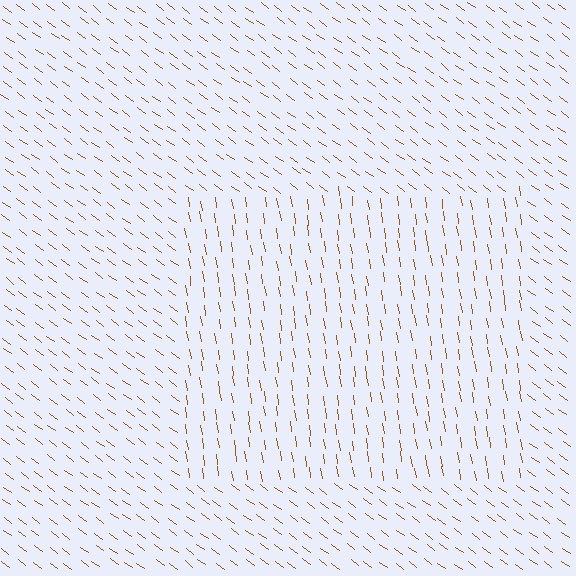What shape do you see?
I see a rectangle.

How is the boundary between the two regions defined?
The boundary is defined purely by a change in line orientation (approximately 45 degrees difference). All lines are the same color and thickness.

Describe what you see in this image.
The image is filled with small brown line segments. A rectangle region in the image has lines oriented differently from the surrounding lines, creating a visible texture boundary.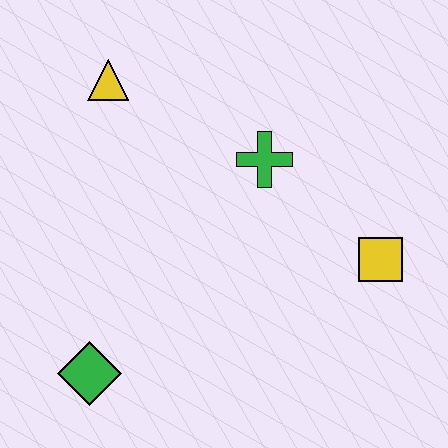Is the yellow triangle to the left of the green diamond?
No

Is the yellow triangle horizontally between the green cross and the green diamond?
Yes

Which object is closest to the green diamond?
The green cross is closest to the green diamond.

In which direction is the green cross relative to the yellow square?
The green cross is to the left of the yellow square.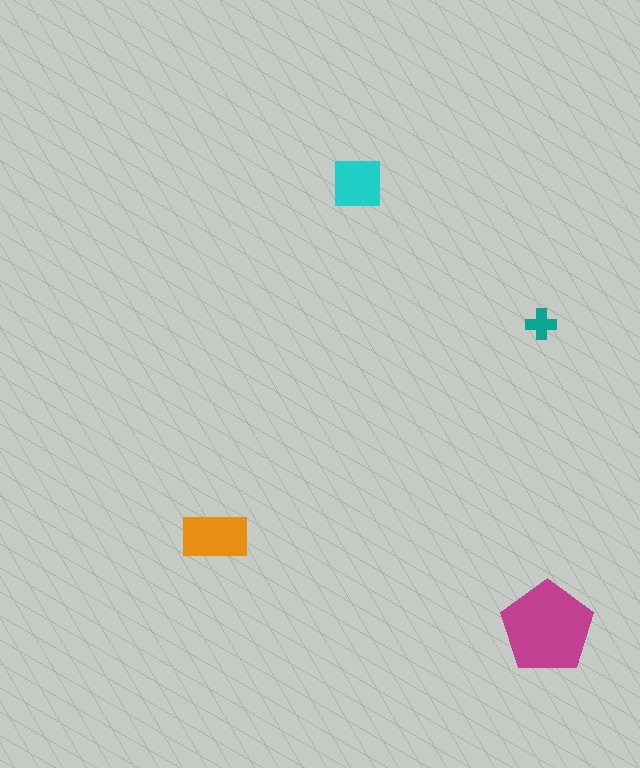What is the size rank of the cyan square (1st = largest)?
3rd.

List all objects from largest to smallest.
The magenta pentagon, the orange rectangle, the cyan square, the teal cross.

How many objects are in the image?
There are 4 objects in the image.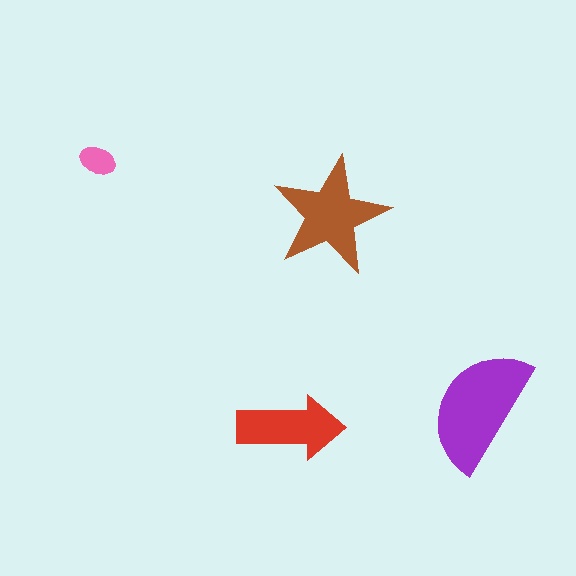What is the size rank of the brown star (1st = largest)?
2nd.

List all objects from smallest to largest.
The pink ellipse, the red arrow, the brown star, the purple semicircle.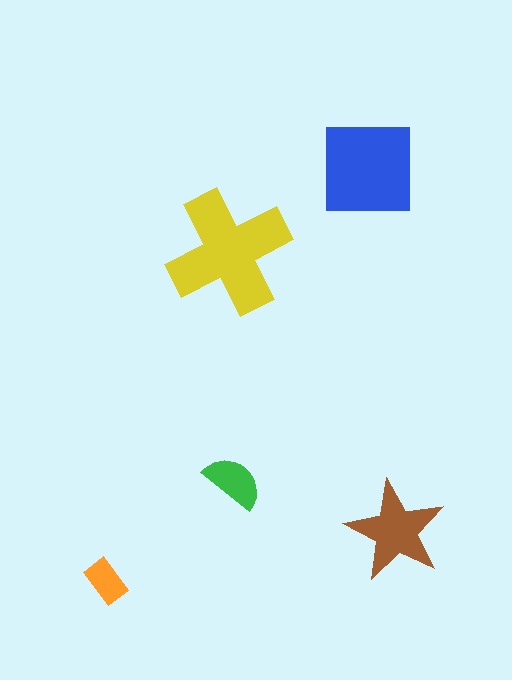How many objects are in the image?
There are 5 objects in the image.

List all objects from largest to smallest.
The yellow cross, the blue square, the brown star, the green semicircle, the orange rectangle.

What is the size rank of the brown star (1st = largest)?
3rd.